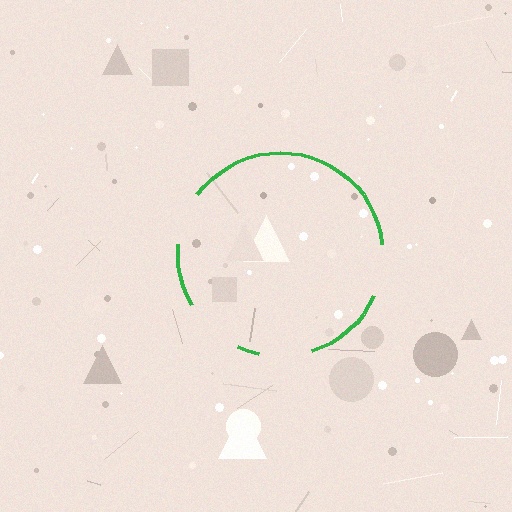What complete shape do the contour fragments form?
The contour fragments form a circle.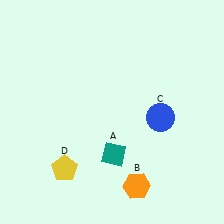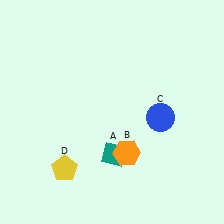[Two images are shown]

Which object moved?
The orange hexagon (B) moved up.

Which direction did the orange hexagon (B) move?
The orange hexagon (B) moved up.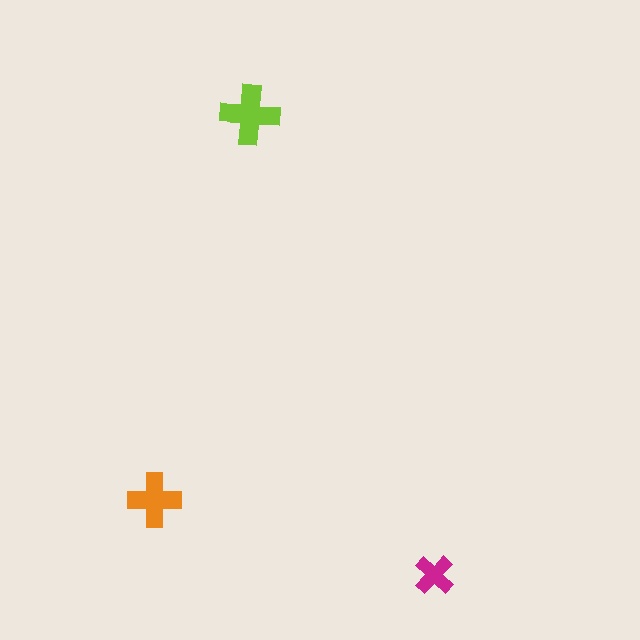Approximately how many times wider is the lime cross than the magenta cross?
About 1.5 times wider.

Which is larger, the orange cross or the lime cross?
The lime one.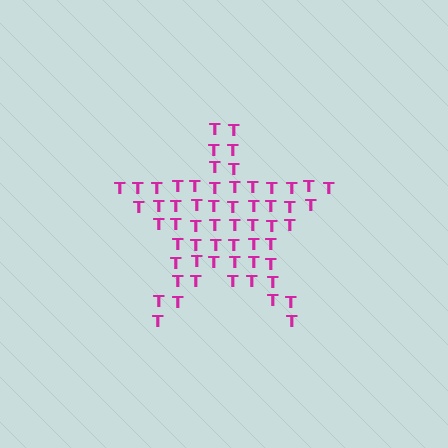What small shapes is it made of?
It is made of small letter T's.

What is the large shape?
The large shape is a star.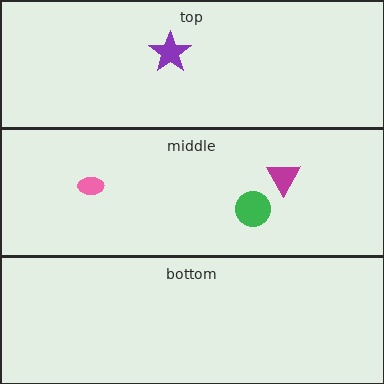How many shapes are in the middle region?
3.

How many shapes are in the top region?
1.